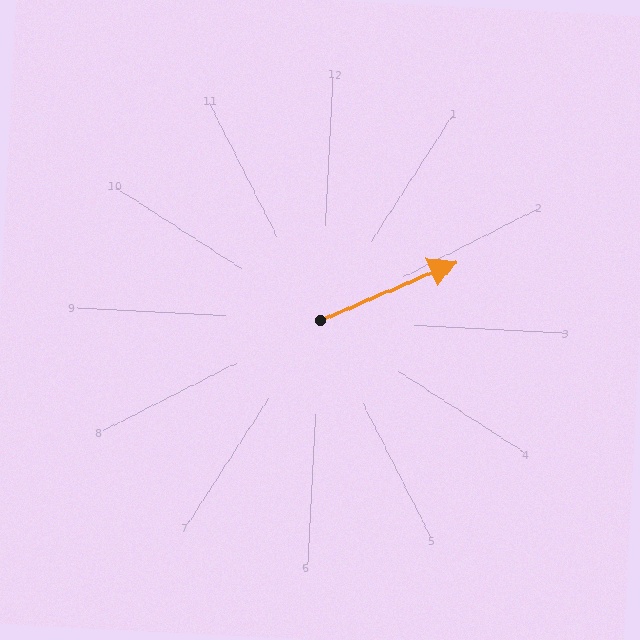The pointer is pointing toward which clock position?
Roughly 2 o'clock.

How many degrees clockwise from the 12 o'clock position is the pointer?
Approximately 64 degrees.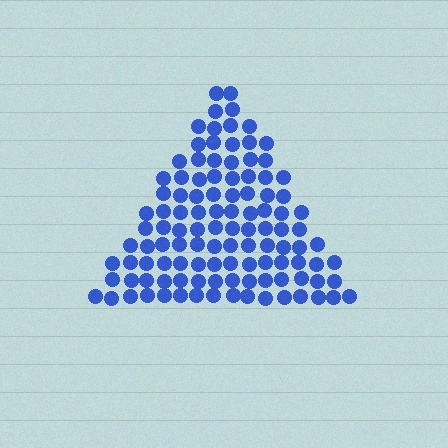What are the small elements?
The small elements are circles.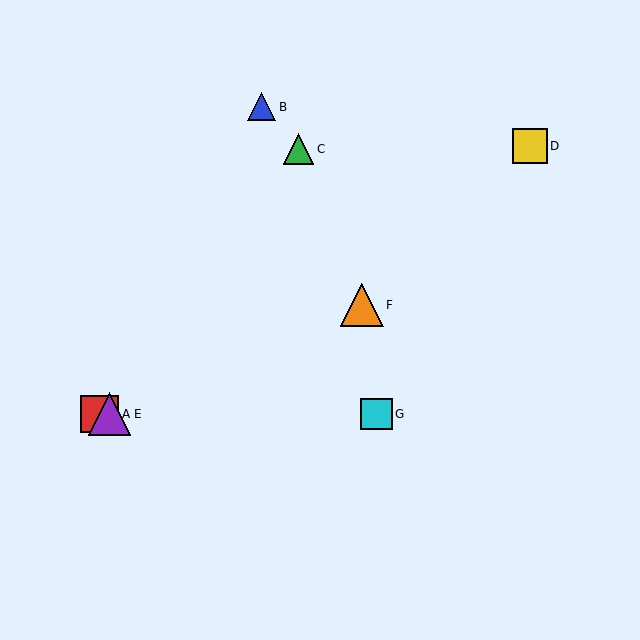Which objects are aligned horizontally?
Objects A, E, G are aligned horizontally.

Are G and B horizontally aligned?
No, G is at y≈414 and B is at y≈107.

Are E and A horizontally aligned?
Yes, both are at y≈414.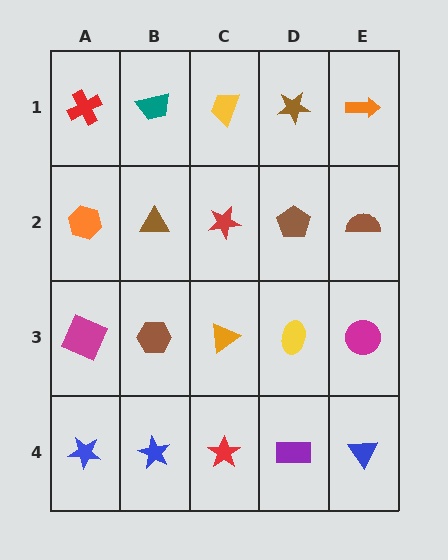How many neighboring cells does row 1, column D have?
3.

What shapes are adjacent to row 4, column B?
A brown hexagon (row 3, column B), a blue star (row 4, column A), a red star (row 4, column C).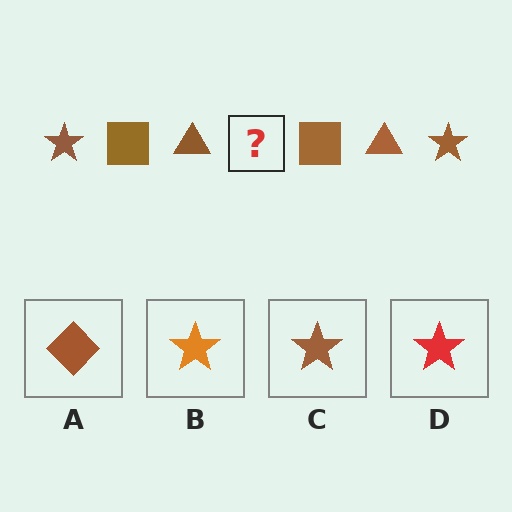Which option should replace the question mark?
Option C.